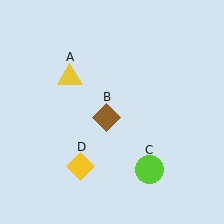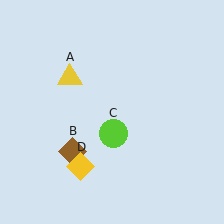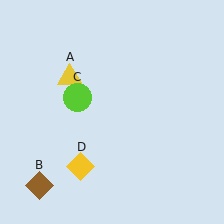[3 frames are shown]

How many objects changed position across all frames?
2 objects changed position: brown diamond (object B), lime circle (object C).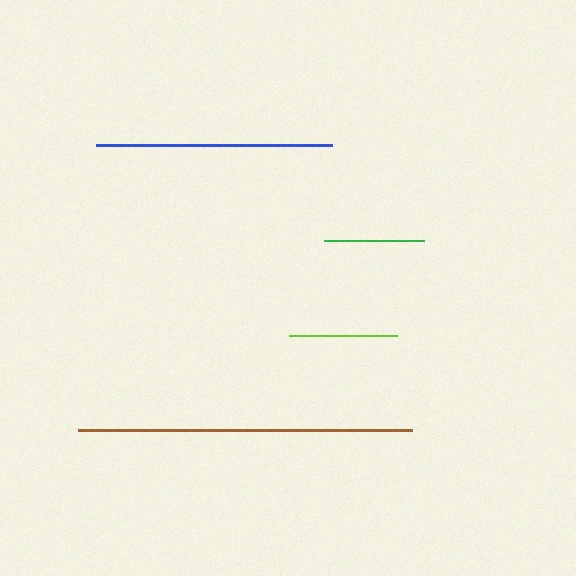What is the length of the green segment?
The green segment is approximately 100 pixels long.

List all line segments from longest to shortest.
From longest to shortest: brown, blue, lime, green.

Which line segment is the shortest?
The green line is the shortest at approximately 100 pixels.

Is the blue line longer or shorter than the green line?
The blue line is longer than the green line.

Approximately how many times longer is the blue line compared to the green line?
The blue line is approximately 2.4 times the length of the green line.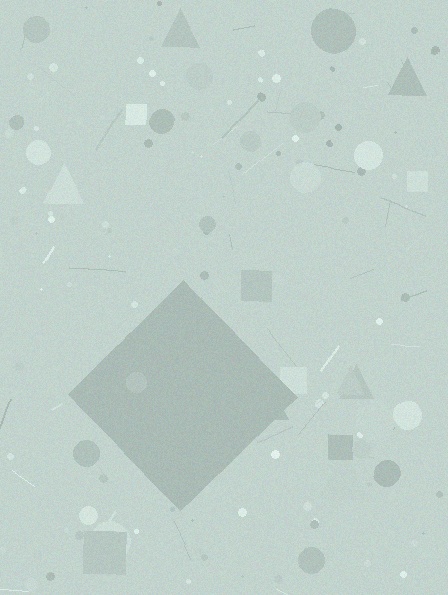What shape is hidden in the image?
A diamond is hidden in the image.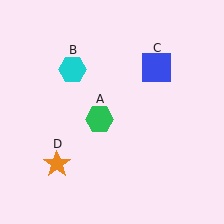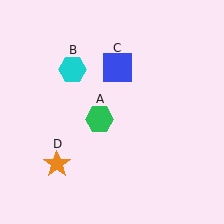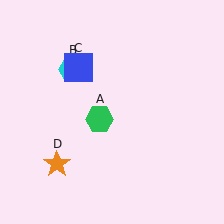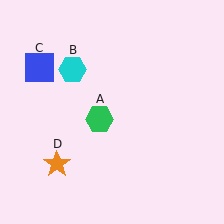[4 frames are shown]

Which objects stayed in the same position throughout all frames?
Green hexagon (object A) and cyan hexagon (object B) and orange star (object D) remained stationary.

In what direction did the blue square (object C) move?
The blue square (object C) moved left.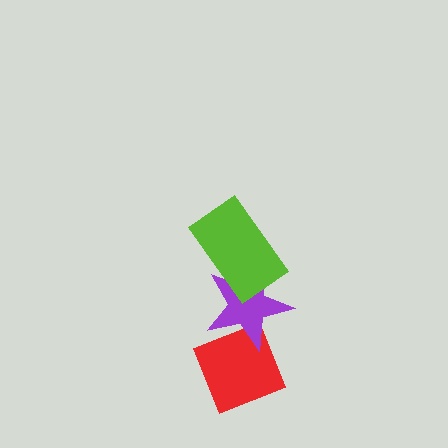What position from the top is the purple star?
The purple star is 2nd from the top.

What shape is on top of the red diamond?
The purple star is on top of the red diamond.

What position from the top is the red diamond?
The red diamond is 3rd from the top.